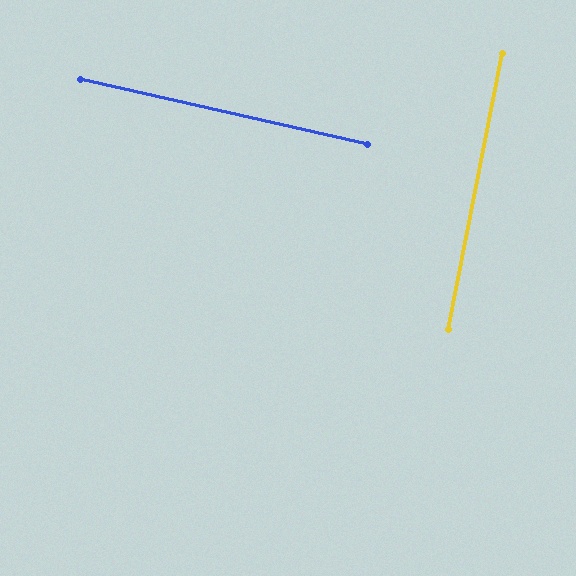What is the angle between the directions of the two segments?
Approximately 88 degrees.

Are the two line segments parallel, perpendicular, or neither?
Perpendicular — they meet at approximately 88°.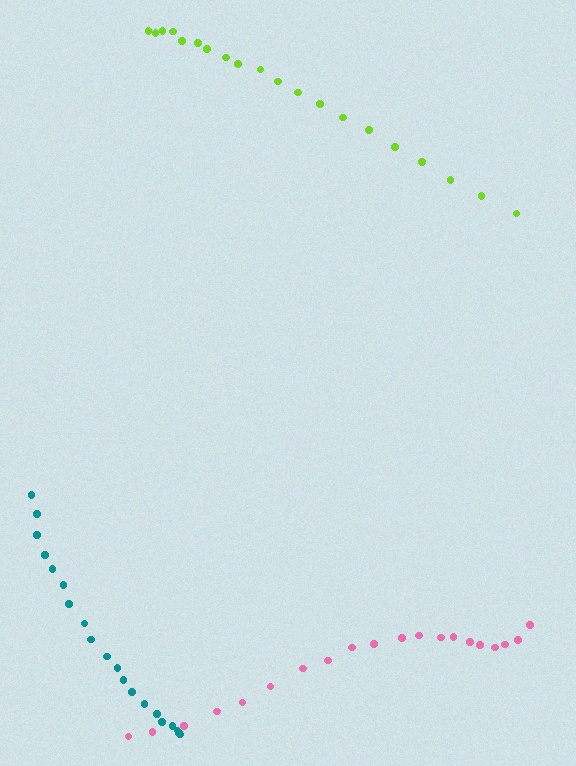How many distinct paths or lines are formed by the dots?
There are 3 distinct paths.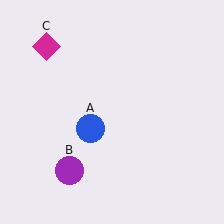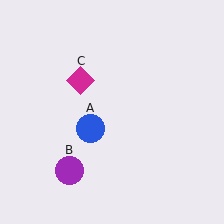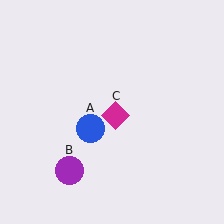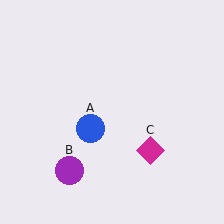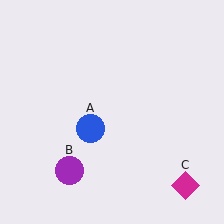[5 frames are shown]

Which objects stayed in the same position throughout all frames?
Blue circle (object A) and purple circle (object B) remained stationary.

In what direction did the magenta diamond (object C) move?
The magenta diamond (object C) moved down and to the right.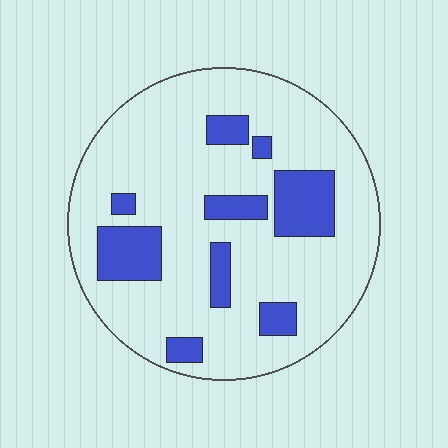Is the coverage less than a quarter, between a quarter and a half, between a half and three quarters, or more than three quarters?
Less than a quarter.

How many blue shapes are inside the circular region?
9.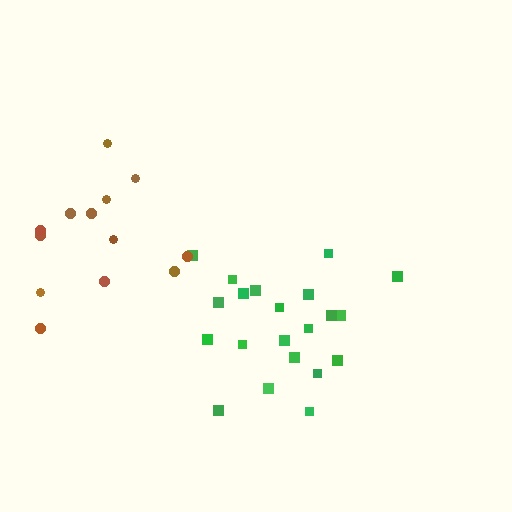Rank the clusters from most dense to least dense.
green, brown.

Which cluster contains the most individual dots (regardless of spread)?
Green (21).